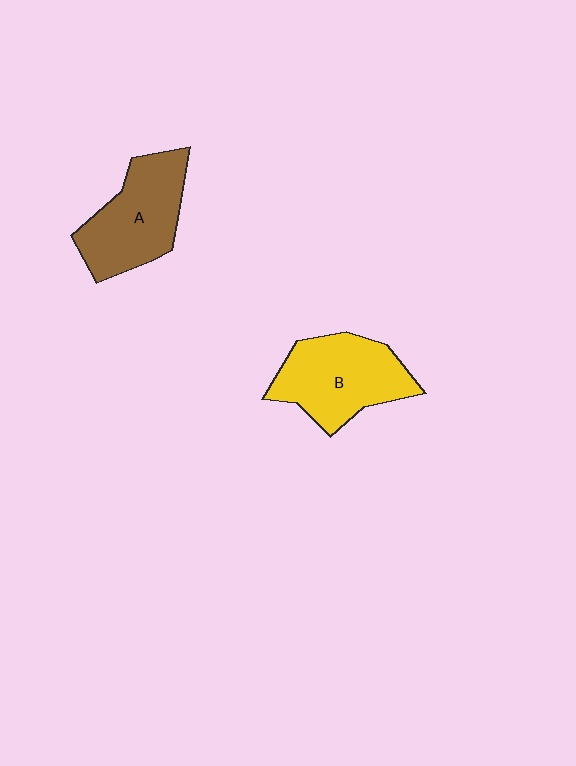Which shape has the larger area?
Shape B (yellow).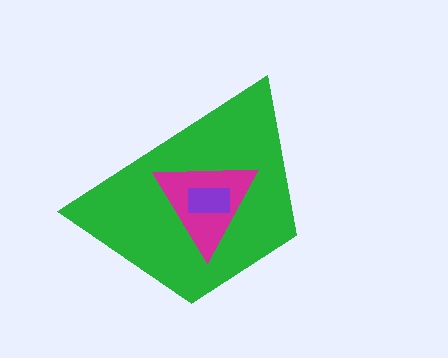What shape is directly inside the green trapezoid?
The magenta triangle.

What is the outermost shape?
The green trapezoid.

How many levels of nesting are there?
3.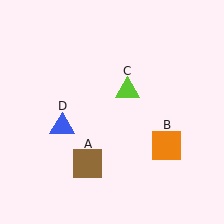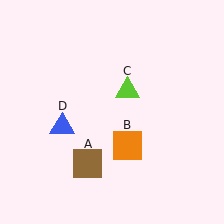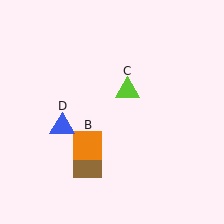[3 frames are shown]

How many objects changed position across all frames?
1 object changed position: orange square (object B).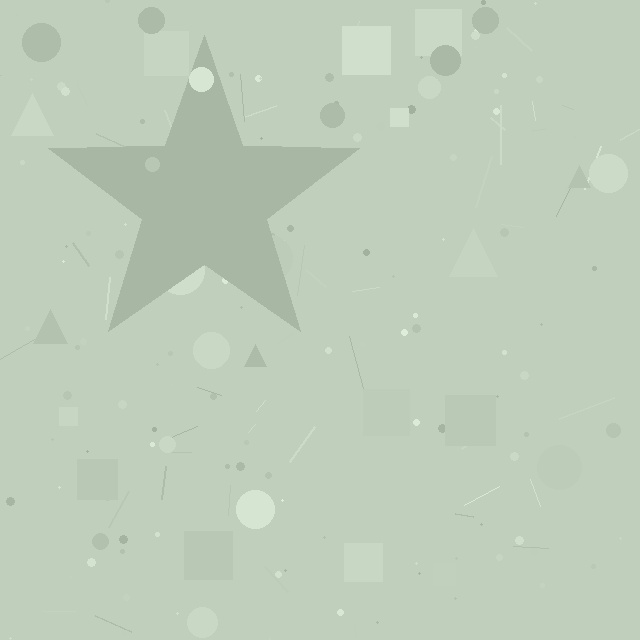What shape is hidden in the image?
A star is hidden in the image.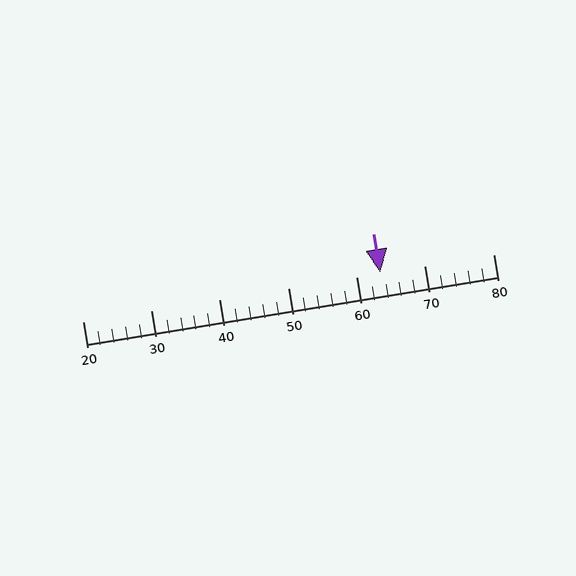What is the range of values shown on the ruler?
The ruler shows values from 20 to 80.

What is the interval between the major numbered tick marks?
The major tick marks are spaced 10 units apart.